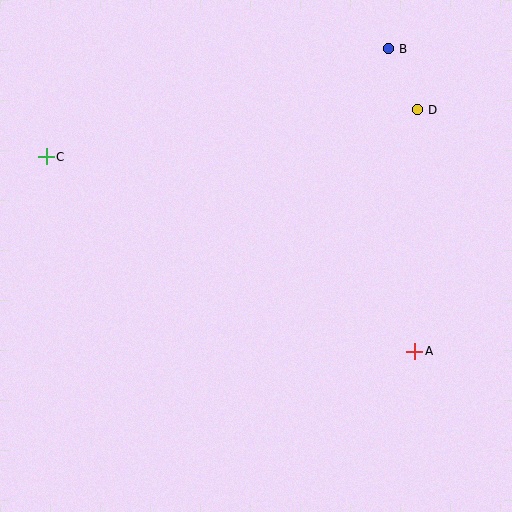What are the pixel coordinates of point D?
Point D is at (418, 110).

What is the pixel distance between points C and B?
The distance between C and B is 359 pixels.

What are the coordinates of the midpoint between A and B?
The midpoint between A and B is at (402, 200).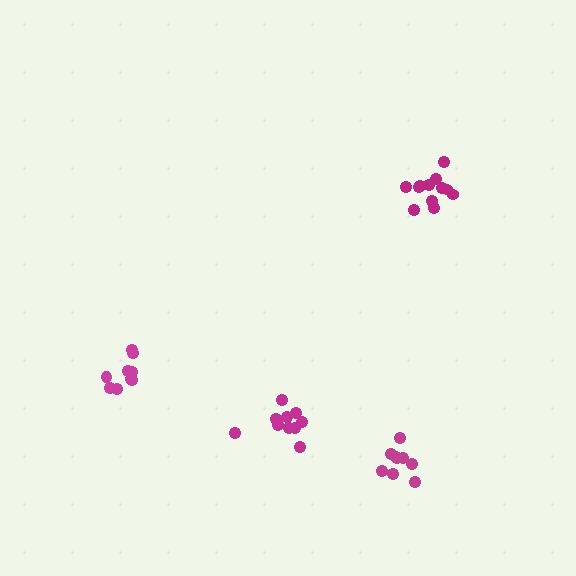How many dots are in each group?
Group 1: 9 dots, Group 2: 9 dots, Group 3: 10 dots, Group 4: 12 dots (40 total).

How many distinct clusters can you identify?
There are 4 distinct clusters.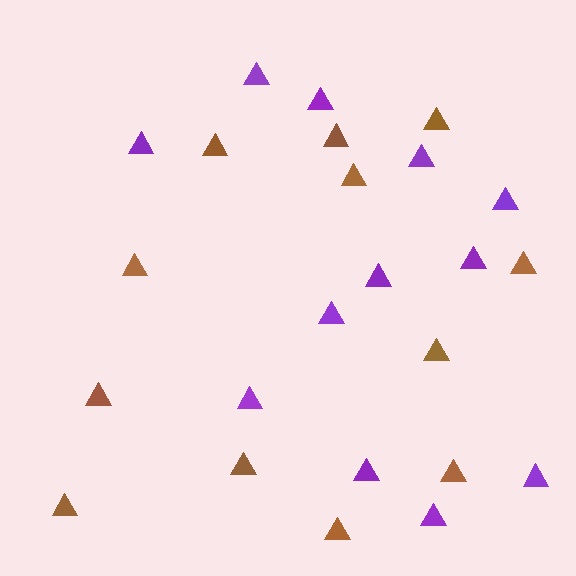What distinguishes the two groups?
There are 2 groups: one group of brown triangles (12) and one group of purple triangles (12).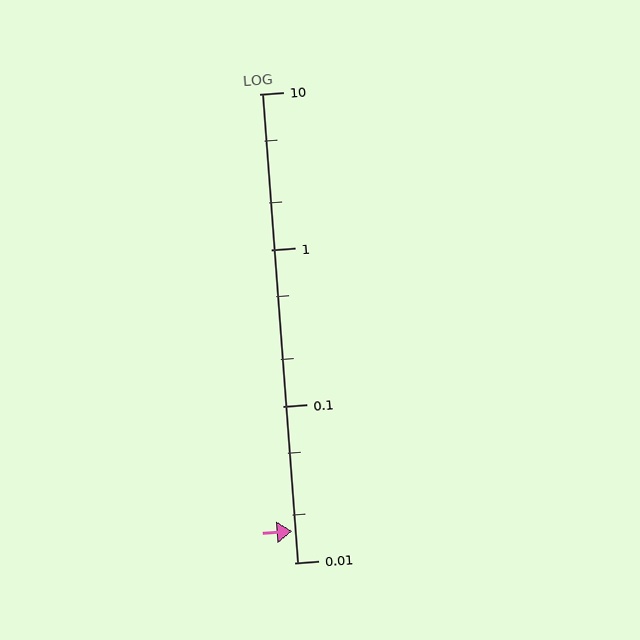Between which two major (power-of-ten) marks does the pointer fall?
The pointer is between 0.01 and 0.1.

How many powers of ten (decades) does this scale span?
The scale spans 3 decades, from 0.01 to 10.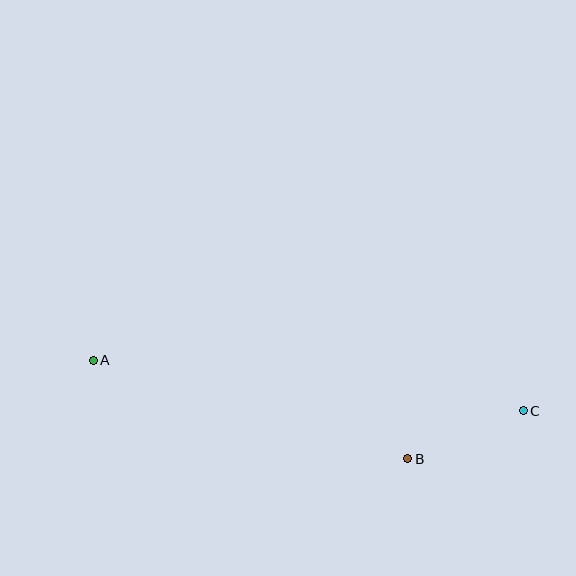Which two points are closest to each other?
Points B and C are closest to each other.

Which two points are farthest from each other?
Points A and C are farthest from each other.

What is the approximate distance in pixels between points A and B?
The distance between A and B is approximately 329 pixels.